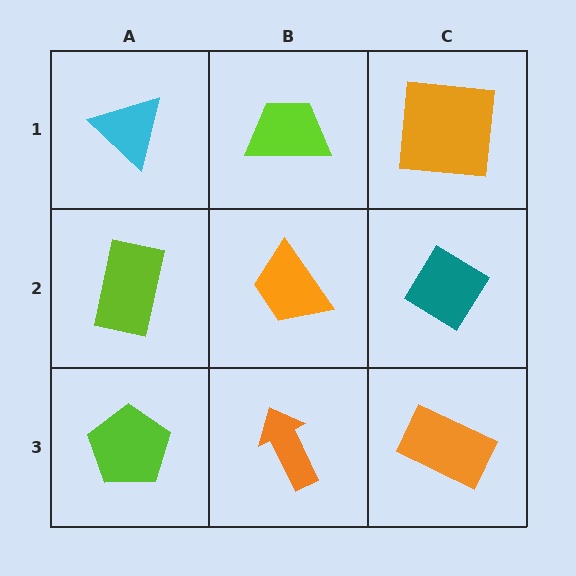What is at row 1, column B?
A lime trapezoid.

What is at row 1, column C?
An orange square.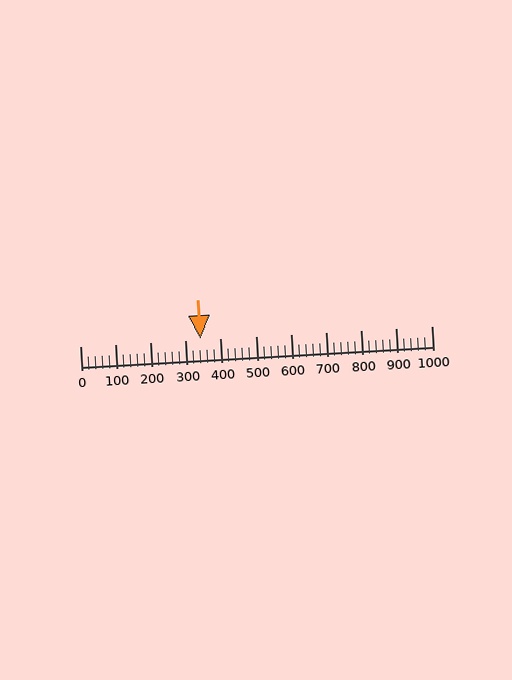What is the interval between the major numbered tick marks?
The major tick marks are spaced 100 units apart.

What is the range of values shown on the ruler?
The ruler shows values from 0 to 1000.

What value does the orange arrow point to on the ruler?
The orange arrow points to approximately 343.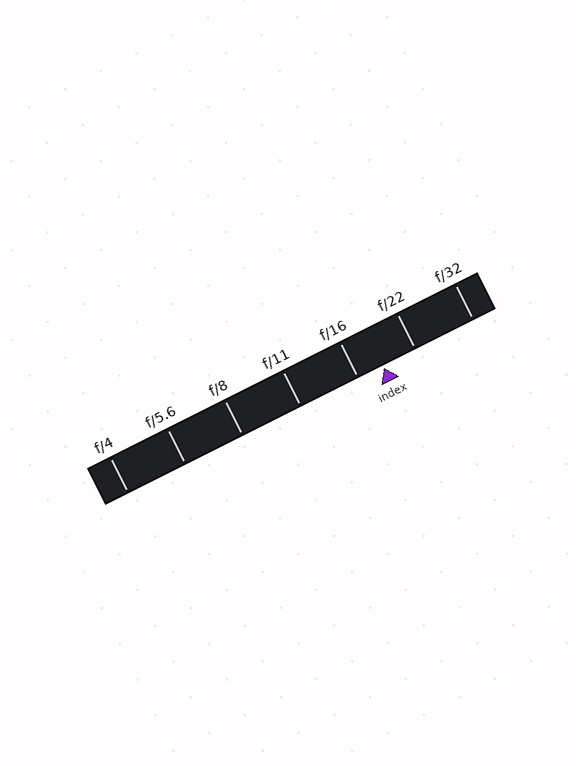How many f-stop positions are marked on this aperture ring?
There are 7 f-stop positions marked.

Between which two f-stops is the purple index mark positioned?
The index mark is between f/16 and f/22.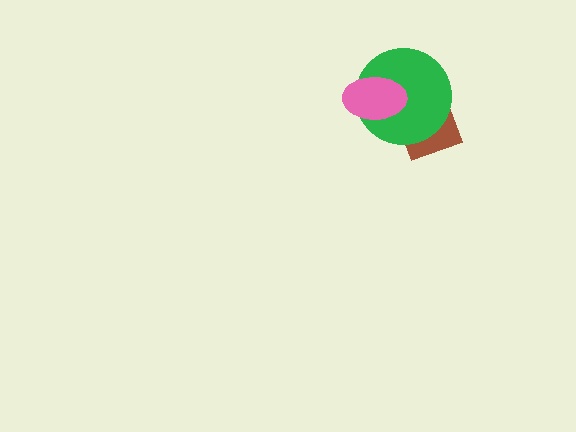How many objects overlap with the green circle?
2 objects overlap with the green circle.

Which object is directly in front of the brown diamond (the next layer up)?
The green circle is directly in front of the brown diamond.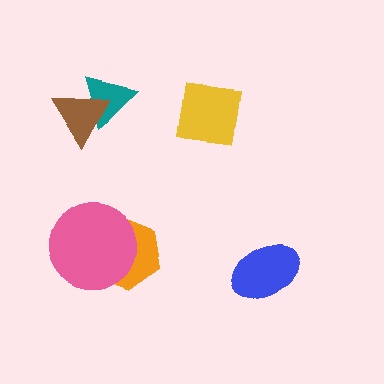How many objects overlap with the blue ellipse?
0 objects overlap with the blue ellipse.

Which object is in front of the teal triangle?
The brown triangle is in front of the teal triangle.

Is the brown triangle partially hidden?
No, no other shape covers it.